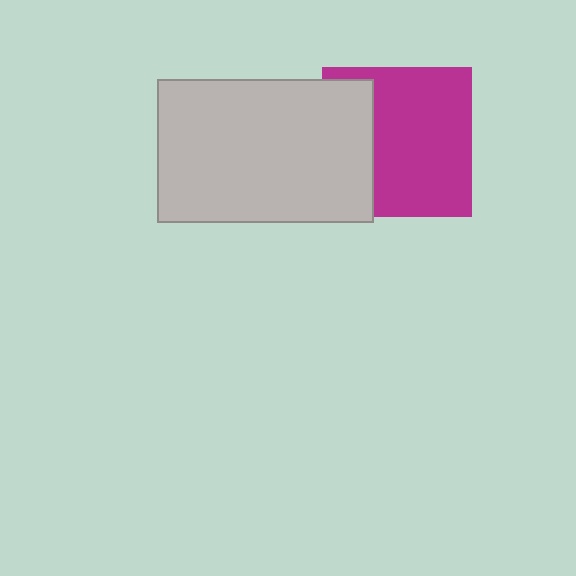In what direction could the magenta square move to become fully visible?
The magenta square could move right. That would shift it out from behind the light gray rectangle entirely.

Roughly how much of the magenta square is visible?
Most of it is visible (roughly 68%).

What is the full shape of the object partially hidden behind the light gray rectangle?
The partially hidden object is a magenta square.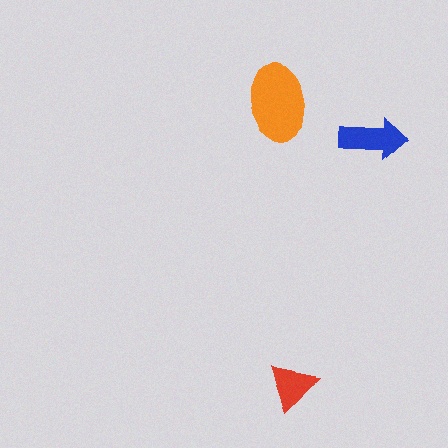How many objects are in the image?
There are 3 objects in the image.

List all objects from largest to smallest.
The orange ellipse, the blue arrow, the red triangle.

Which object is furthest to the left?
The orange ellipse is leftmost.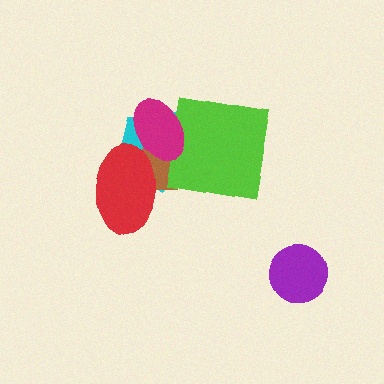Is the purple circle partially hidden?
No, no other shape covers it.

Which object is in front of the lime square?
The magenta ellipse is in front of the lime square.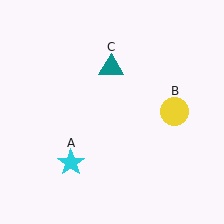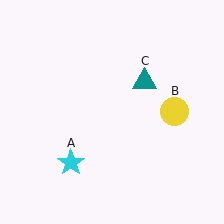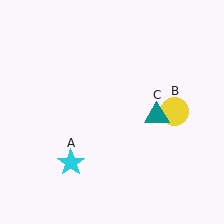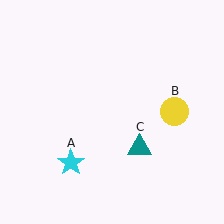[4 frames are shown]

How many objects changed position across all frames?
1 object changed position: teal triangle (object C).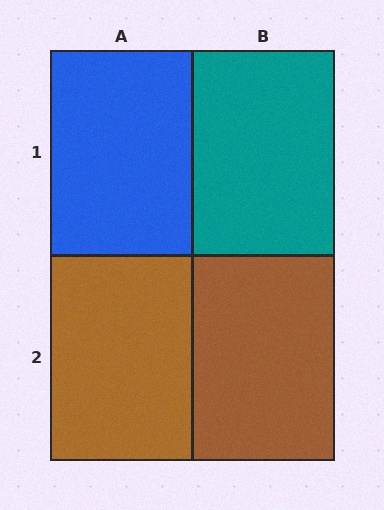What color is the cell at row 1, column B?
Teal.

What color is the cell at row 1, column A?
Blue.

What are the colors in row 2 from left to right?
Brown, brown.